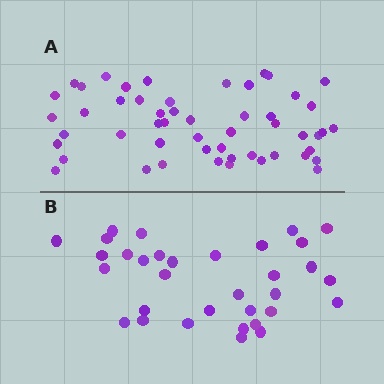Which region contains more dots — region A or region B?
Region A (the top region) has more dots.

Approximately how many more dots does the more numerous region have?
Region A has approximately 20 more dots than region B.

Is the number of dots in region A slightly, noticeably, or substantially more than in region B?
Region A has substantially more. The ratio is roughly 1.6 to 1.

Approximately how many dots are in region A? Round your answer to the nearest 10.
About 50 dots. (The exact count is 52, which rounds to 50.)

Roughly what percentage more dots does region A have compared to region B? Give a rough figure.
About 60% more.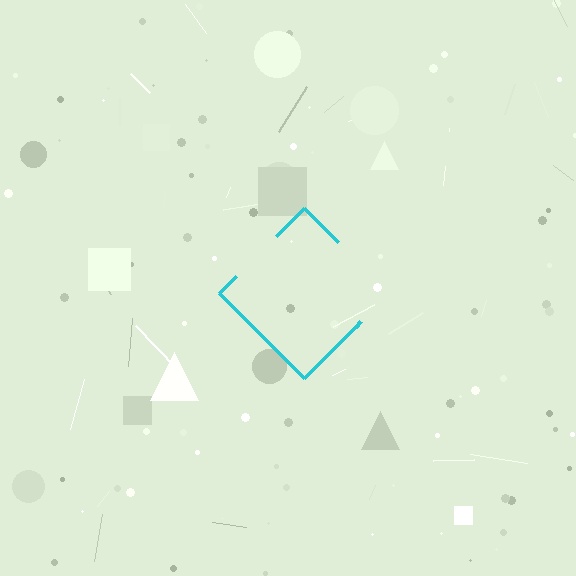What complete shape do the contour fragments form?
The contour fragments form a diamond.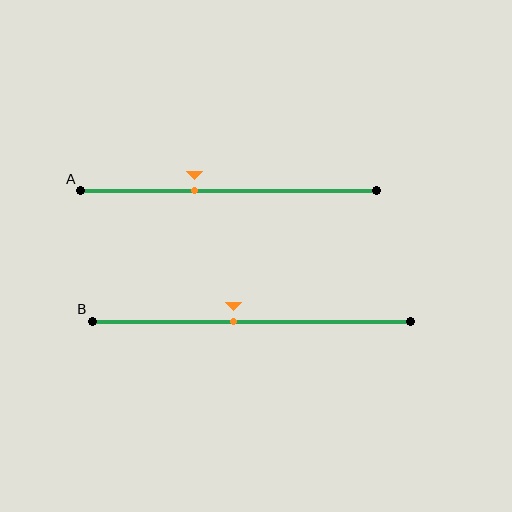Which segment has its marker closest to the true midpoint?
Segment B has its marker closest to the true midpoint.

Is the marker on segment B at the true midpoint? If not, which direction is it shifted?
No, the marker on segment B is shifted to the left by about 5% of the segment length.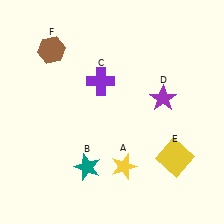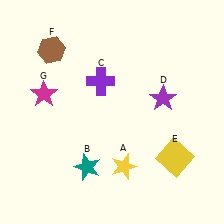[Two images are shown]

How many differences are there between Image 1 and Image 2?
There is 1 difference between the two images.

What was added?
A magenta star (G) was added in Image 2.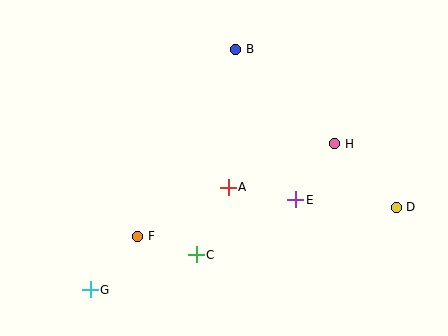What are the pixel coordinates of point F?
Point F is at (138, 236).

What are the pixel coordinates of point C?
Point C is at (196, 255).